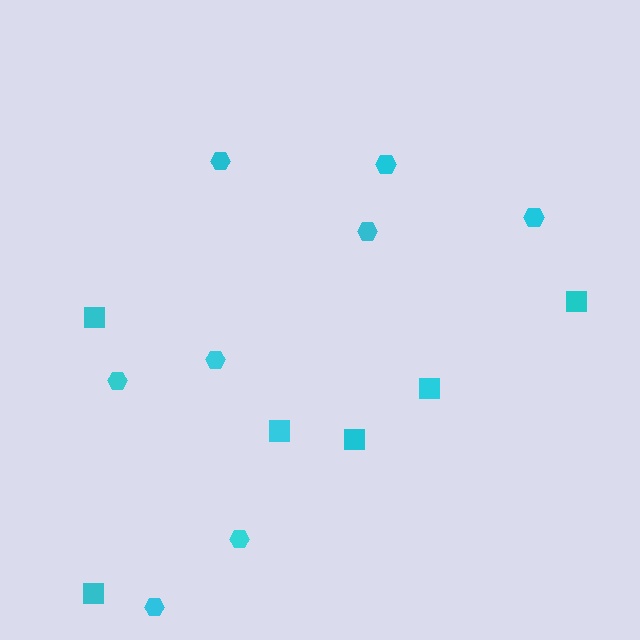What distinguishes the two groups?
There are 2 groups: one group of squares (6) and one group of hexagons (8).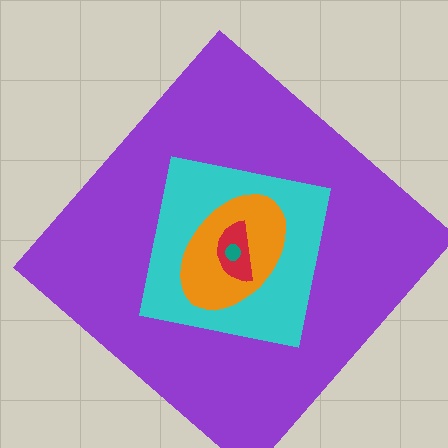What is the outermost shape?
The purple diamond.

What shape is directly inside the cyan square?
The orange ellipse.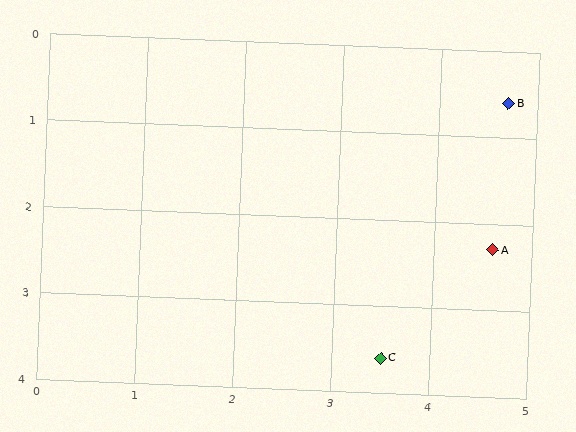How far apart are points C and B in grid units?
Points C and B are about 3.2 grid units apart.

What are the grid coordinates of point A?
Point A is at approximately (4.6, 2.3).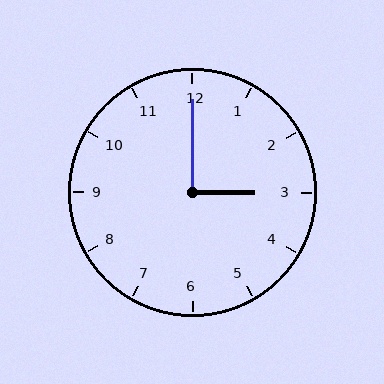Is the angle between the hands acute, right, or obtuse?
It is right.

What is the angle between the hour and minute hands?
Approximately 90 degrees.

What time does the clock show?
3:00.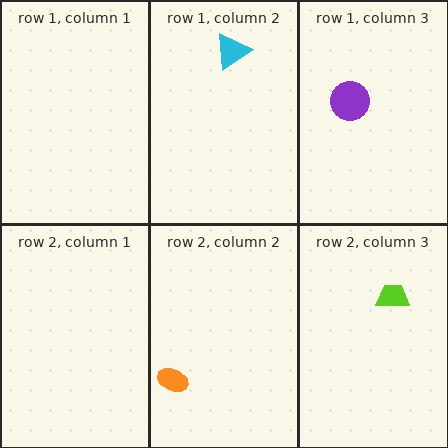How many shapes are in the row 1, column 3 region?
1.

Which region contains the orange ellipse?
The row 2, column 2 region.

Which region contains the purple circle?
The row 1, column 3 region.